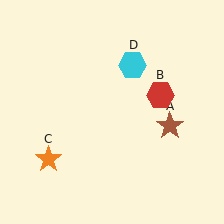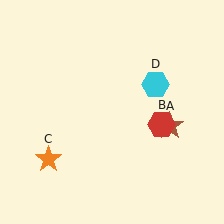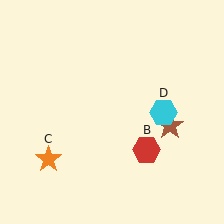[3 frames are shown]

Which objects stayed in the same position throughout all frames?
Brown star (object A) and orange star (object C) remained stationary.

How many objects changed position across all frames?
2 objects changed position: red hexagon (object B), cyan hexagon (object D).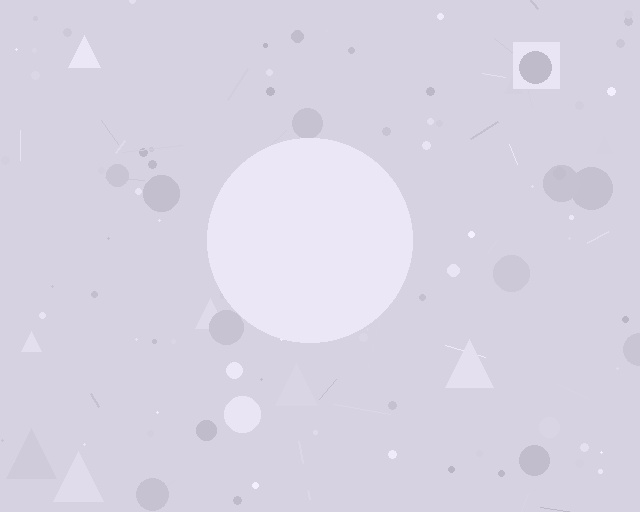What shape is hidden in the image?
A circle is hidden in the image.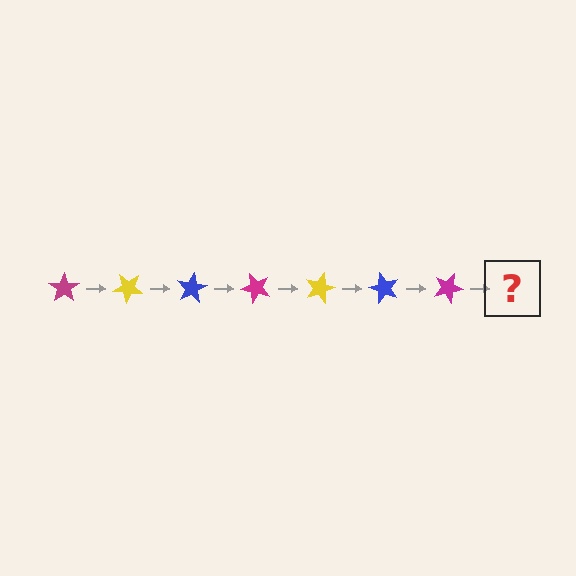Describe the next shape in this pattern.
It should be a yellow star, rotated 280 degrees from the start.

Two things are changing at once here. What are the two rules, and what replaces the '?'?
The two rules are that it rotates 40 degrees each step and the color cycles through magenta, yellow, and blue. The '?' should be a yellow star, rotated 280 degrees from the start.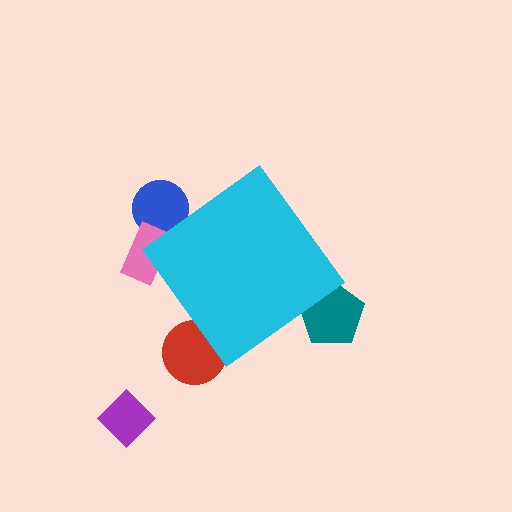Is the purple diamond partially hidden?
No, the purple diamond is fully visible.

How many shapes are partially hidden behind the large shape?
4 shapes are partially hidden.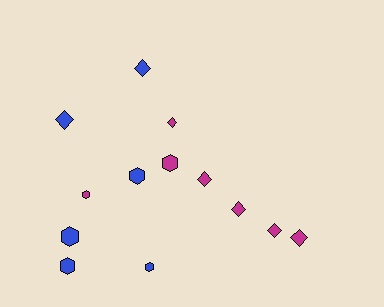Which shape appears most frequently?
Diamond, with 7 objects.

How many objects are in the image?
There are 13 objects.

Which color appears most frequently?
Magenta, with 7 objects.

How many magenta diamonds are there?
There are 5 magenta diamonds.